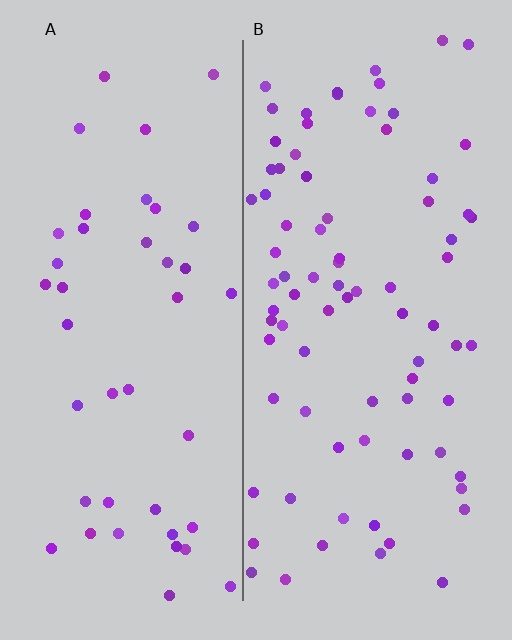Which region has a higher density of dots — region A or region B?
B (the right).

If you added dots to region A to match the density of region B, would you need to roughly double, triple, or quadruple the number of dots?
Approximately double.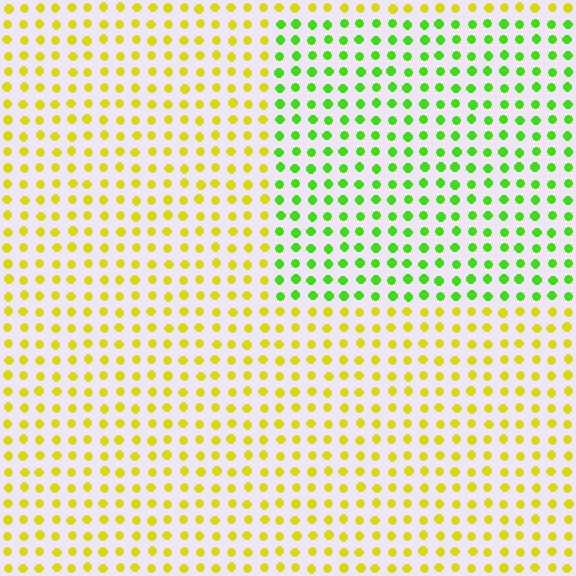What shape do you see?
I see a rectangle.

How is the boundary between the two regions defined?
The boundary is defined purely by a slight shift in hue (about 48 degrees). Spacing, size, and orientation are identical on both sides.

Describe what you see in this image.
The image is filled with small yellow elements in a uniform arrangement. A rectangle-shaped region is visible where the elements are tinted to a slightly different hue, forming a subtle color boundary.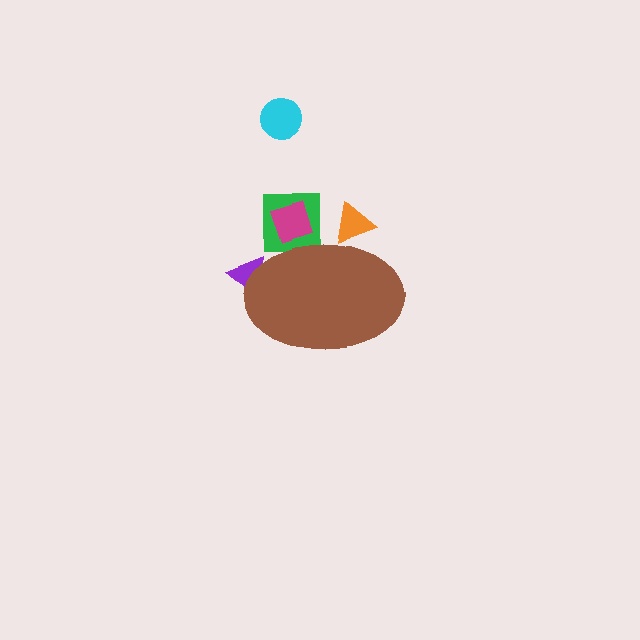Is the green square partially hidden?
Yes, the green square is partially hidden behind the brown ellipse.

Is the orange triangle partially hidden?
Yes, the orange triangle is partially hidden behind the brown ellipse.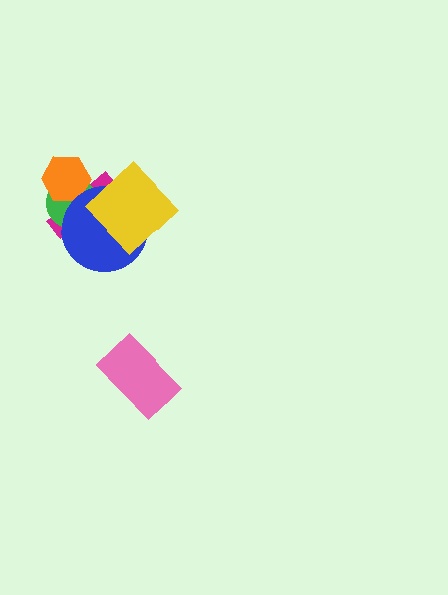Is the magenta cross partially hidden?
Yes, it is partially covered by another shape.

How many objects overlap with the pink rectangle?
0 objects overlap with the pink rectangle.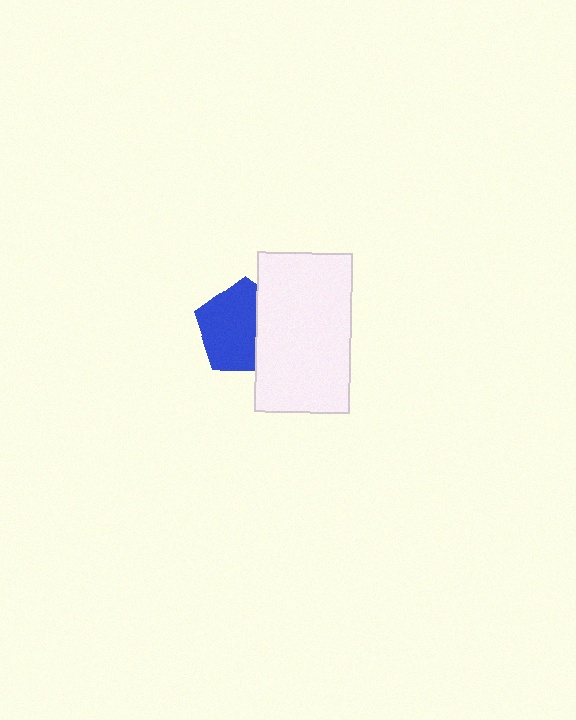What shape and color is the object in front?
The object in front is a white rectangle.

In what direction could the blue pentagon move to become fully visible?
The blue pentagon could move left. That would shift it out from behind the white rectangle entirely.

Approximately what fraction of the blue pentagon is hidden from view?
Roughly 33% of the blue pentagon is hidden behind the white rectangle.